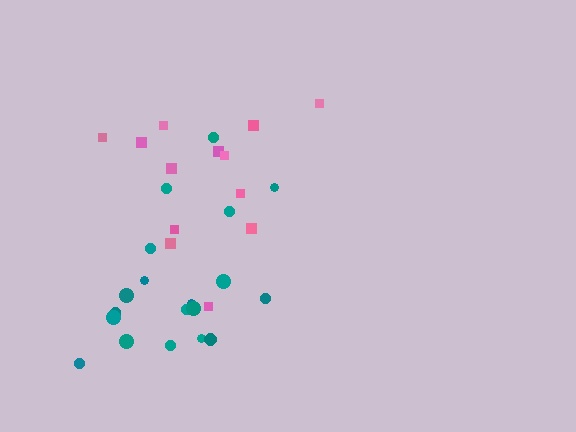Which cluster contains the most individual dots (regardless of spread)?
Teal (19).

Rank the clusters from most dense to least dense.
pink, teal.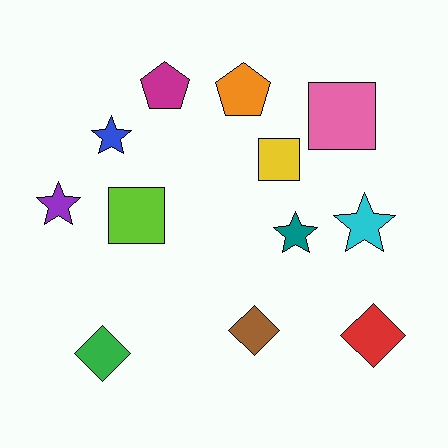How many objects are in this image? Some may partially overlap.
There are 12 objects.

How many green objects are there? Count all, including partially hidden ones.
There is 1 green object.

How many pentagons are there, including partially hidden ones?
There are 2 pentagons.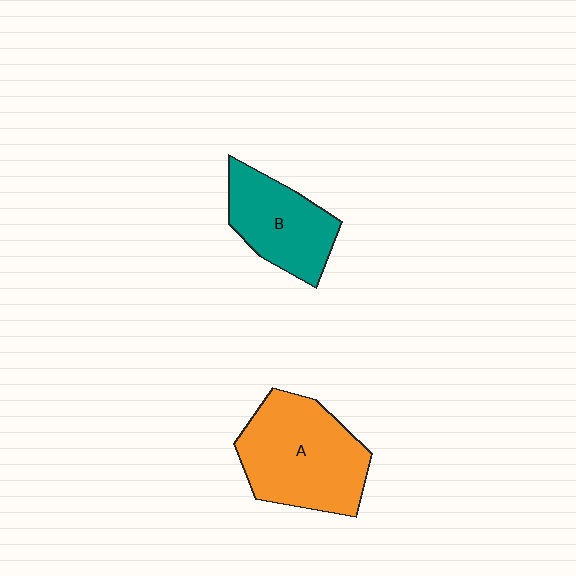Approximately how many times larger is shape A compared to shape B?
Approximately 1.4 times.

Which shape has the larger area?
Shape A (orange).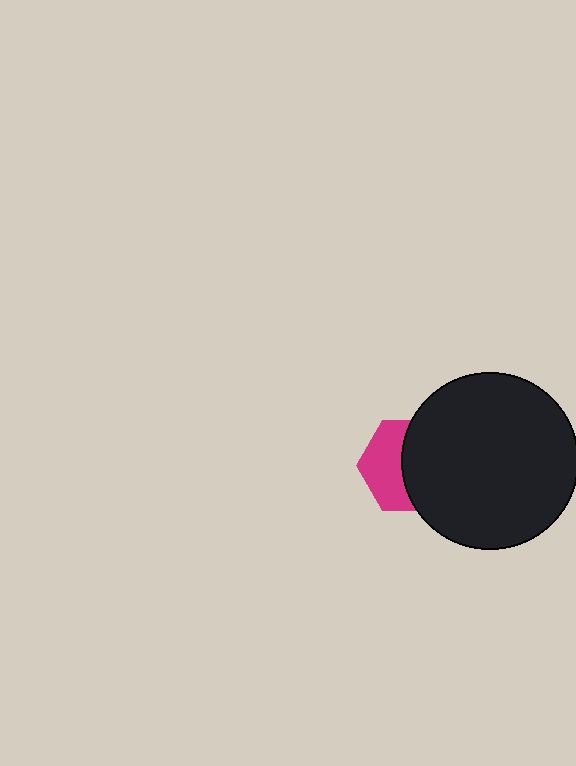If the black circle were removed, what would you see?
You would see the complete magenta hexagon.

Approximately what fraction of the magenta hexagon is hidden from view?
Roughly 54% of the magenta hexagon is hidden behind the black circle.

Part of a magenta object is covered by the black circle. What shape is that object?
It is a hexagon.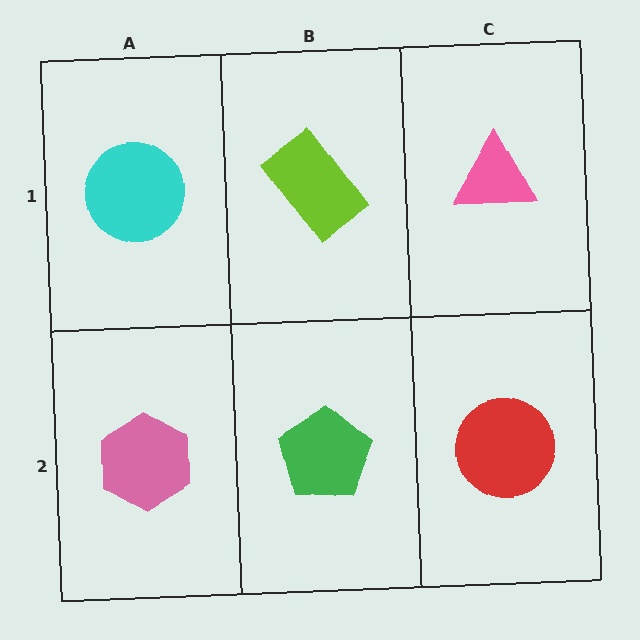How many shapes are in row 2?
3 shapes.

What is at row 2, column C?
A red circle.